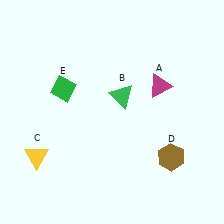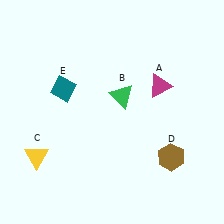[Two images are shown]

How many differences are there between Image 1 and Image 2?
There is 1 difference between the two images.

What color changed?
The diamond (E) changed from green in Image 1 to teal in Image 2.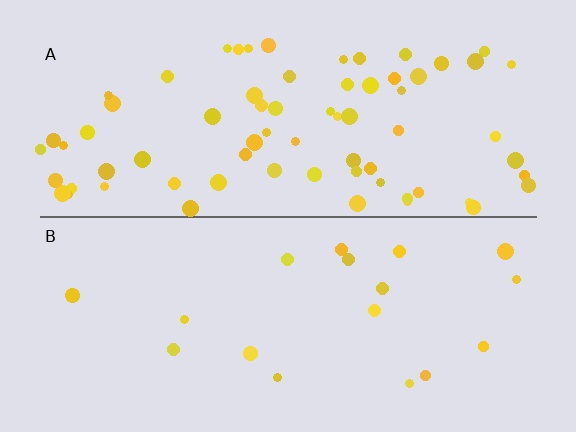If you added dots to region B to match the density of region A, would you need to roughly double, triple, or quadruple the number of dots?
Approximately quadruple.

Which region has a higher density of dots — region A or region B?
A (the top).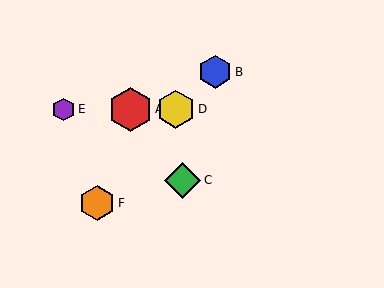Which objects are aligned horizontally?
Objects A, D, E are aligned horizontally.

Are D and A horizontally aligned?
Yes, both are at y≈109.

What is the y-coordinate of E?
Object E is at y≈109.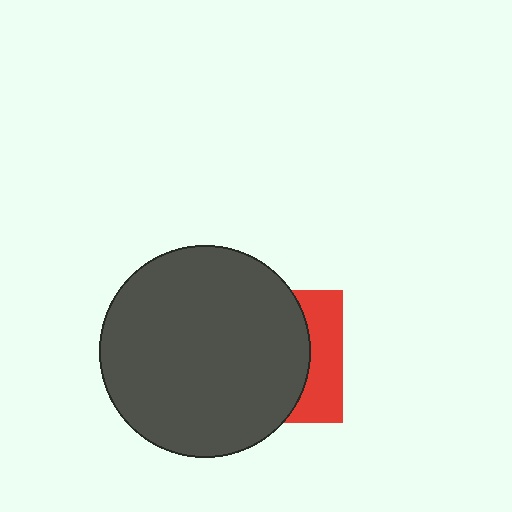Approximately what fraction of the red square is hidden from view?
Roughly 70% of the red square is hidden behind the dark gray circle.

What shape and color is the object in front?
The object in front is a dark gray circle.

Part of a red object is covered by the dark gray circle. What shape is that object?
It is a square.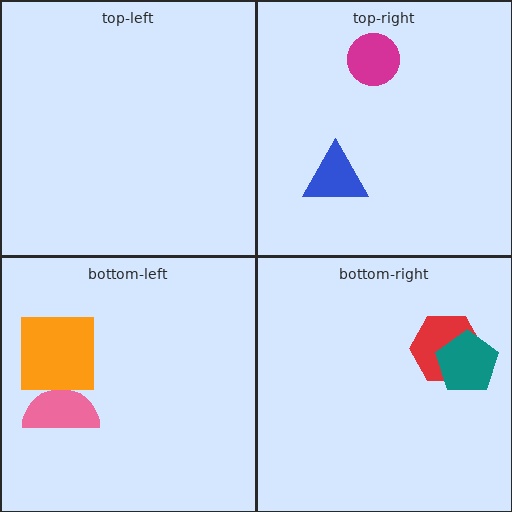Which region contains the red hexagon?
The bottom-right region.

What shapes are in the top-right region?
The blue triangle, the magenta circle.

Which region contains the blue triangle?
The top-right region.